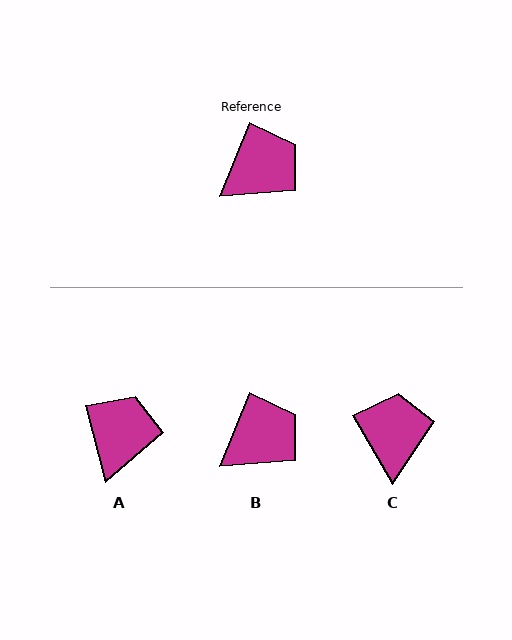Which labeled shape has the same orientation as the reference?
B.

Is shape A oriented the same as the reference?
No, it is off by about 36 degrees.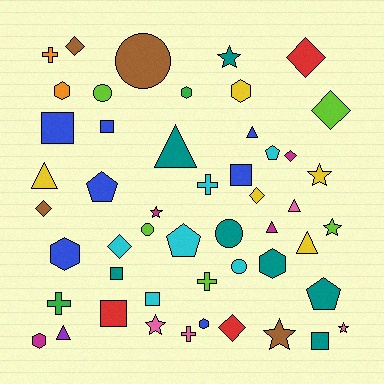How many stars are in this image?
There are 7 stars.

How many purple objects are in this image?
There is 1 purple object.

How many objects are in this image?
There are 50 objects.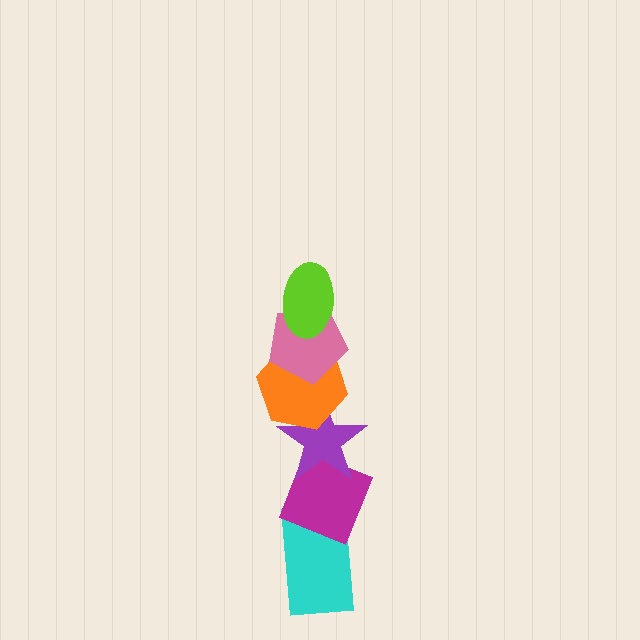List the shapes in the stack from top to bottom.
From top to bottom: the lime ellipse, the pink pentagon, the orange hexagon, the purple star, the magenta diamond, the cyan rectangle.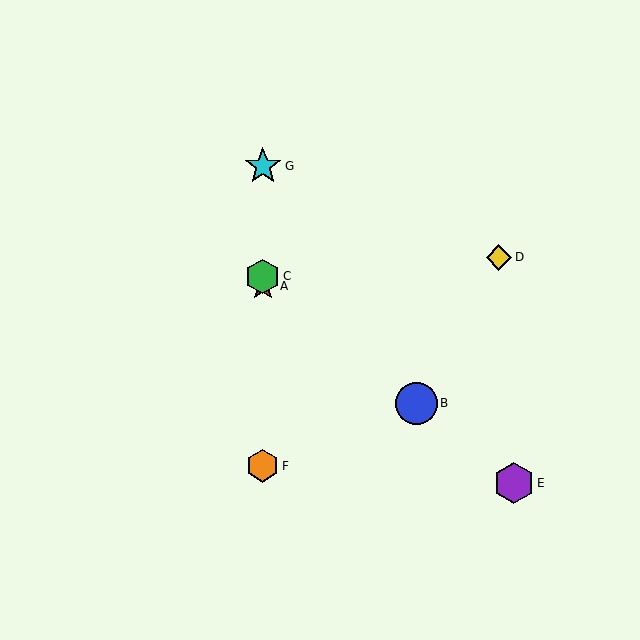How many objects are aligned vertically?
4 objects (A, C, F, G) are aligned vertically.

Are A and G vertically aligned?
Yes, both are at x≈263.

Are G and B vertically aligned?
No, G is at x≈263 and B is at x≈416.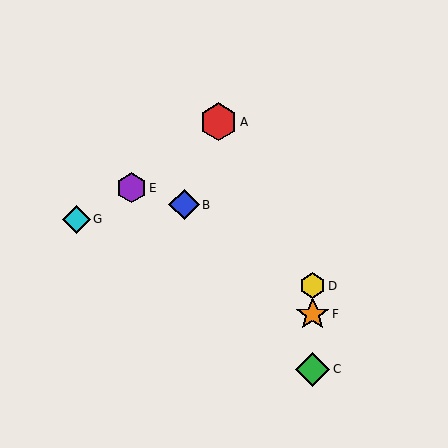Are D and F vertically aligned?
Yes, both are at x≈313.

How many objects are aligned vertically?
3 objects (C, D, F) are aligned vertically.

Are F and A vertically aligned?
No, F is at x≈313 and A is at x≈218.